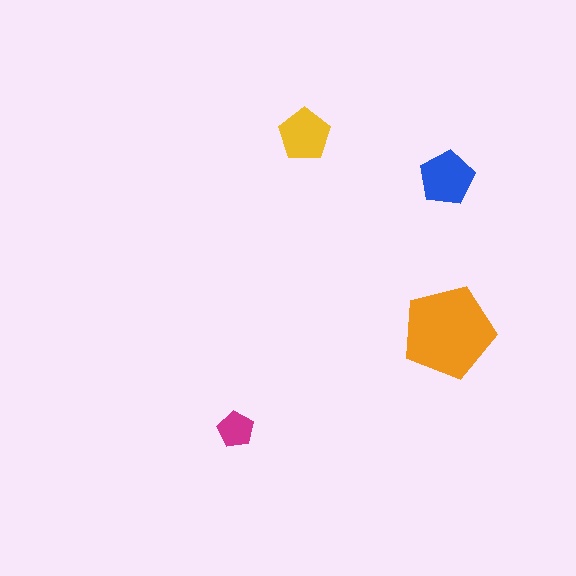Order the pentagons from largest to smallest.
the orange one, the blue one, the yellow one, the magenta one.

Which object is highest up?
The yellow pentagon is topmost.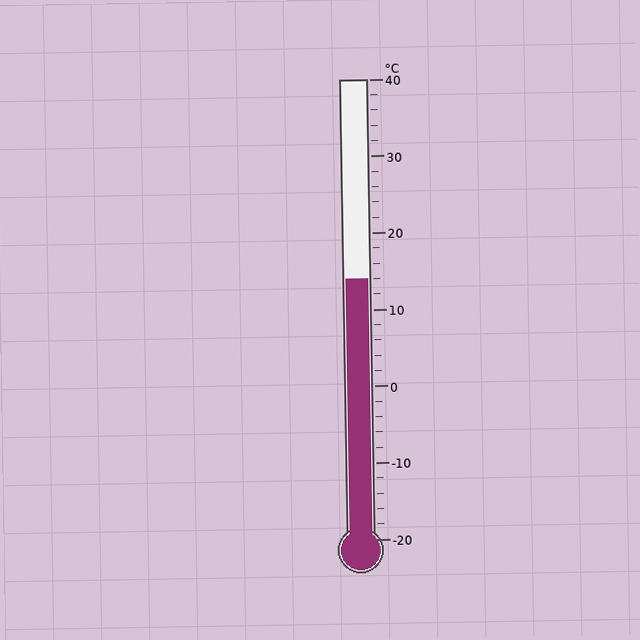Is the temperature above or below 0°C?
The temperature is above 0°C.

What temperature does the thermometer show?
The thermometer shows approximately 14°C.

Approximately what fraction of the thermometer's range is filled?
The thermometer is filled to approximately 55% of its range.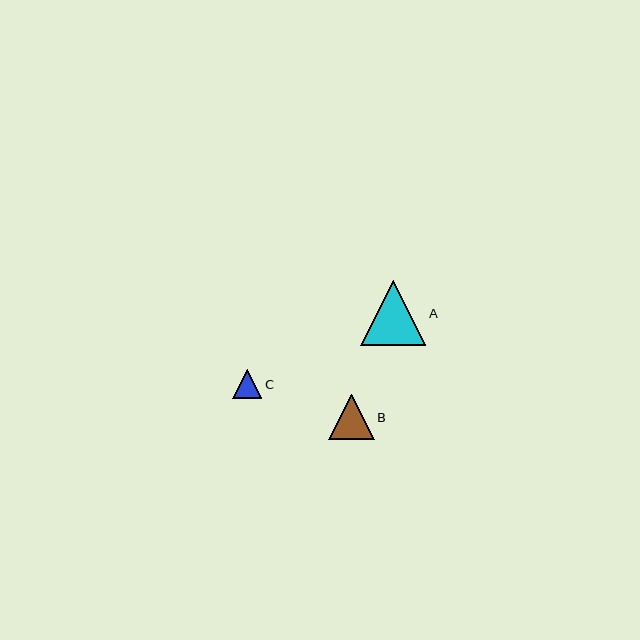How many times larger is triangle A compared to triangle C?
Triangle A is approximately 2.2 times the size of triangle C.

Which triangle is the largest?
Triangle A is the largest with a size of approximately 65 pixels.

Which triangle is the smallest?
Triangle C is the smallest with a size of approximately 29 pixels.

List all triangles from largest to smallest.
From largest to smallest: A, B, C.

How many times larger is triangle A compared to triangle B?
Triangle A is approximately 1.4 times the size of triangle B.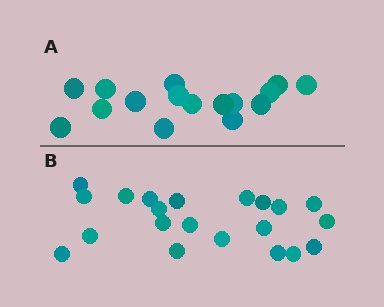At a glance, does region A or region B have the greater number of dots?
Region B (the bottom region) has more dots.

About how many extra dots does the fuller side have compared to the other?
Region B has about 5 more dots than region A.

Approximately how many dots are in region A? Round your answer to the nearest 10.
About 20 dots. (The exact count is 16, which rounds to 20.)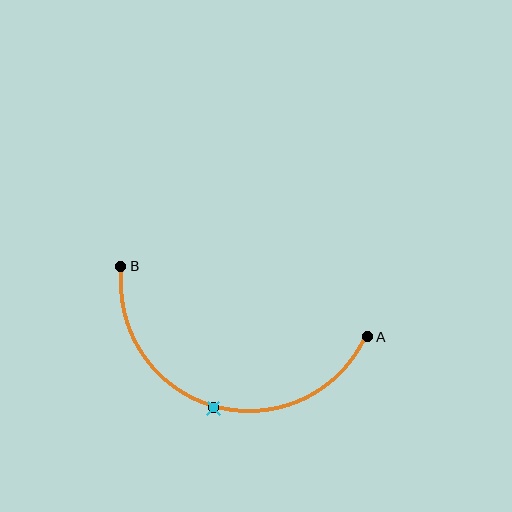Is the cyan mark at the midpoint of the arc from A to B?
Yes. The cyan mark lies on the arc at equal arc-length from both A and B — it is the arc midpoint.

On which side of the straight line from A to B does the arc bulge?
The arc bulges below the straight line connecting A and B.